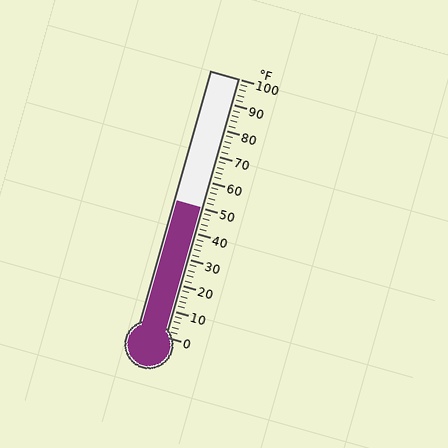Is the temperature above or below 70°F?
The temperature is below 70°F.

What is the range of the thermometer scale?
The thermometer scale ranges from 0°F to 100°F.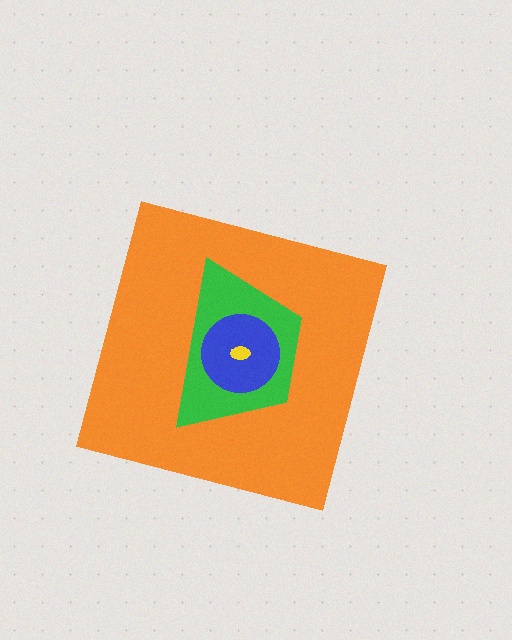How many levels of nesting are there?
4.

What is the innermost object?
The yellow ellipse.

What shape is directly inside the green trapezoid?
The blue circle.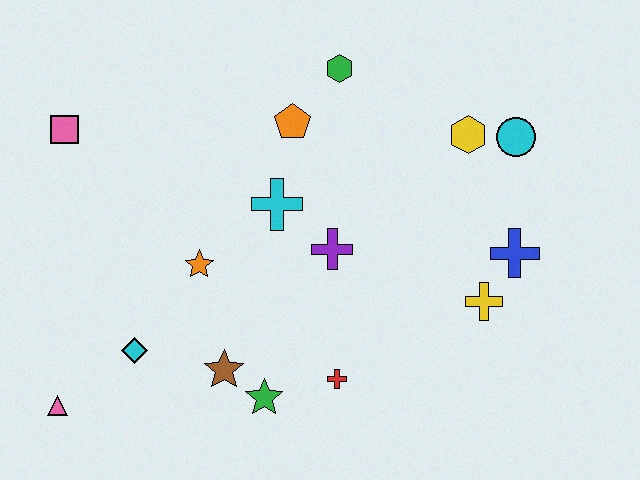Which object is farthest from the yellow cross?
The pink square is farthest from the yellow cross.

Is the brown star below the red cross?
No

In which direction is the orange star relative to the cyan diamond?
The orange star is above the cyan diamond.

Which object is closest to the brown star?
The green star is closest to the brown star.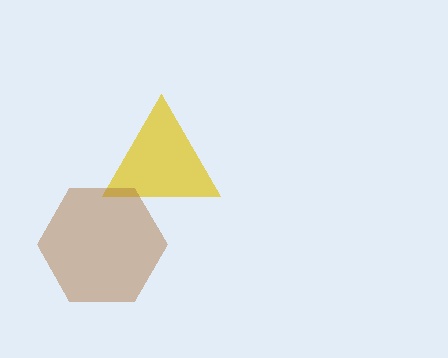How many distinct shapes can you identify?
There are 2 distinct shapes: a yellow triangle, a brown hexagon.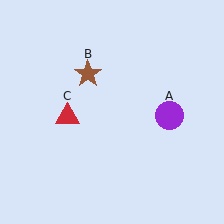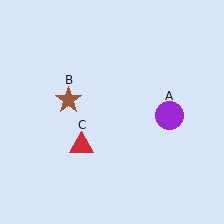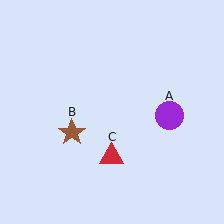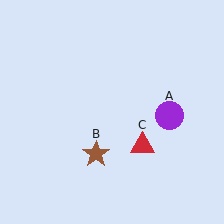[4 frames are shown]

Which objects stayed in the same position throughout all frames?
Purple circle (object A) remained stationary.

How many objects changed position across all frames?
2 objects changed position: brown star (object B), red triangle (object C).